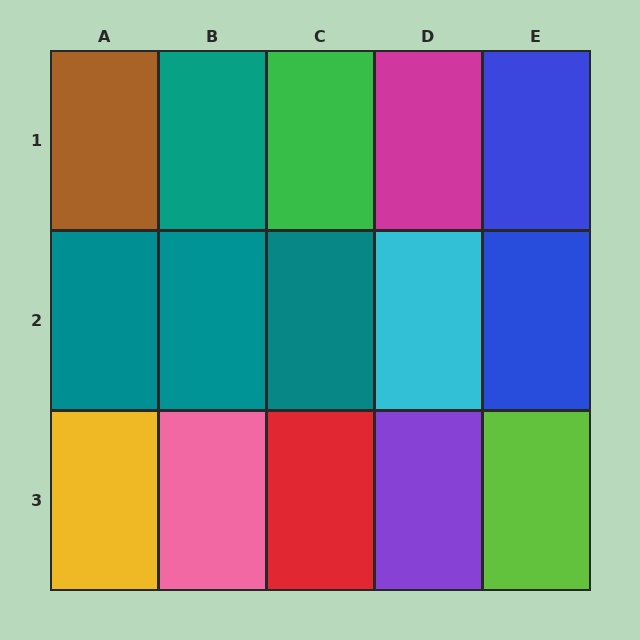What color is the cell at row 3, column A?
Yellow.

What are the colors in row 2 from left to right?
Teal, teal, teal, cyan, blue.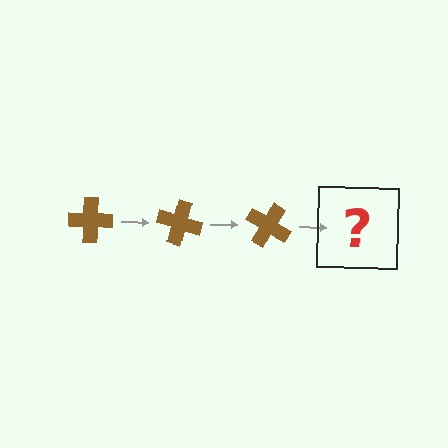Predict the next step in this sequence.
The next step is a brown cross rotated 45 degrees.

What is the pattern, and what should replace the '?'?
The pattern is that the cross rotates 15 degrees each step. The '?' should be a brown cross rotated 45 degrees.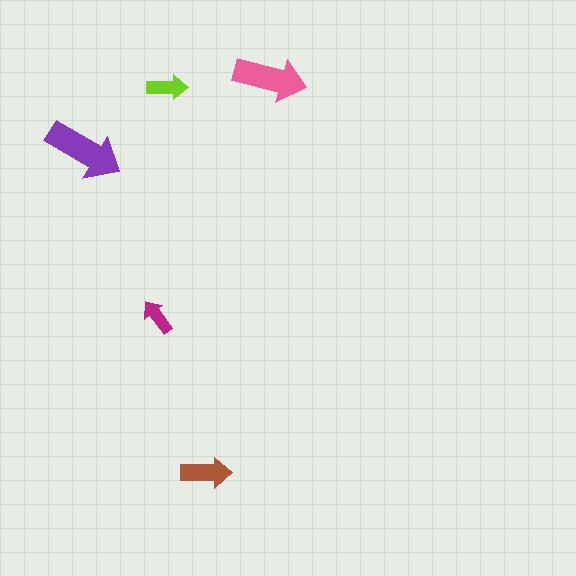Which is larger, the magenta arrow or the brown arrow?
The brown one.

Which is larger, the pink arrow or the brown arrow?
The pink one.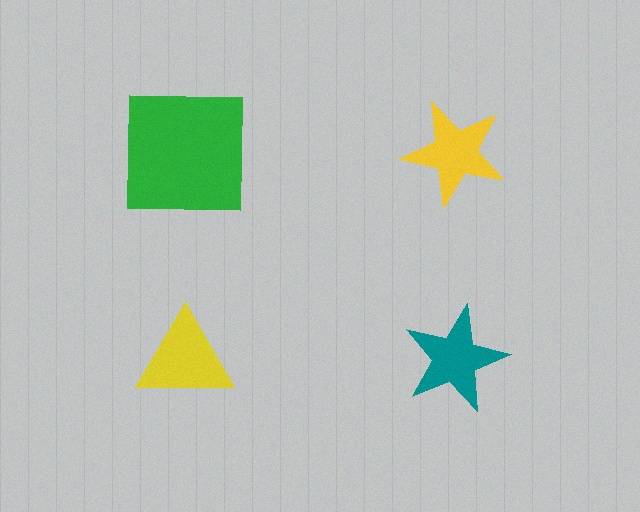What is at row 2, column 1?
A yellow triangle.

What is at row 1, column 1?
A green square.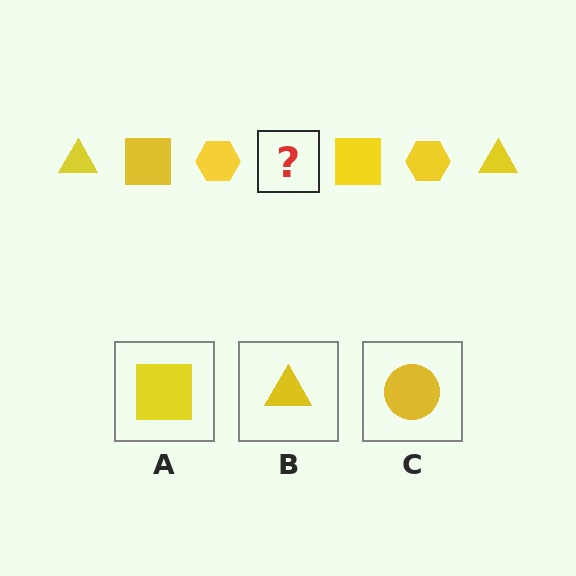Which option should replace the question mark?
Option B.